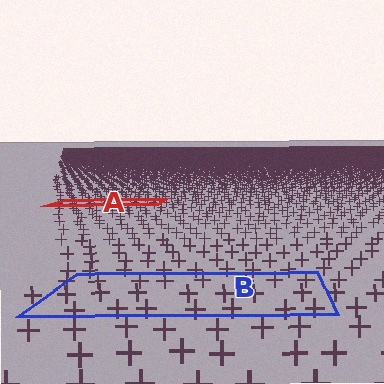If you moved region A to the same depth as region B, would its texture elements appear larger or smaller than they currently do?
They would appear larger. At a closer depth, the same texture elements are projected at a bigger on-screen size.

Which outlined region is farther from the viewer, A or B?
Region A is farther from the viewer — the texture elements inside it appear smaller and more densely packed.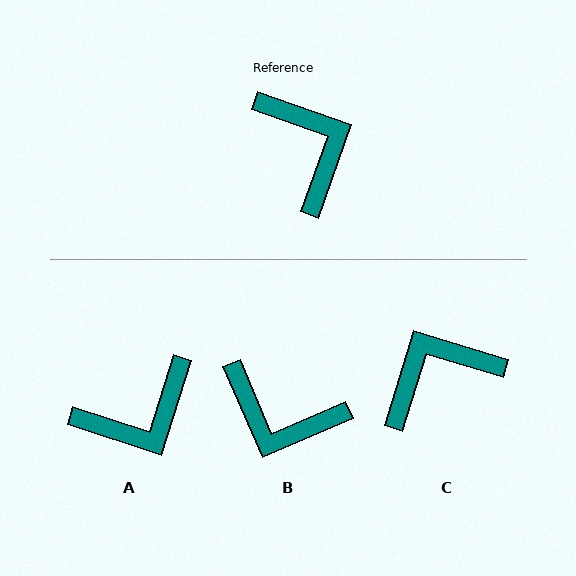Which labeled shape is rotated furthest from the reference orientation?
B, about 137 degrees away.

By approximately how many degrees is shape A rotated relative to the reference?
Approximately 88 degrees clockwise.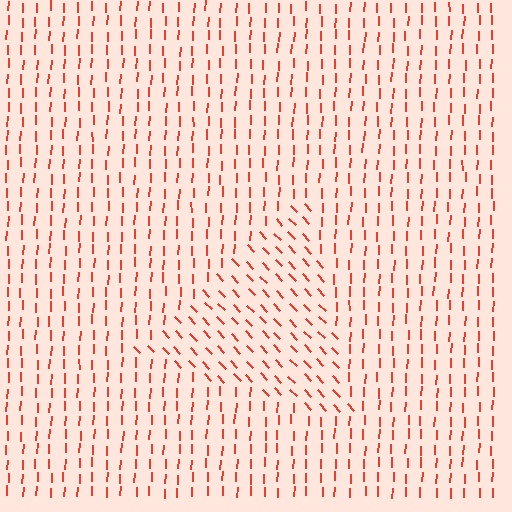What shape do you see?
I see a triangle.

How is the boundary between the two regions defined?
The boundary is defined purely by a change in line orientation (approximately 45 degrees difference). All lines are the same color and thickness.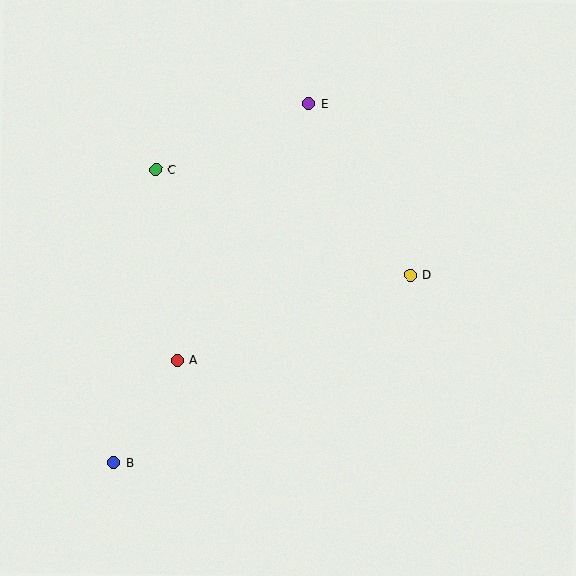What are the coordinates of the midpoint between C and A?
The midpoint between C and A is at (166, 265).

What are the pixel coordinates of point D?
Point D is at (410, 275).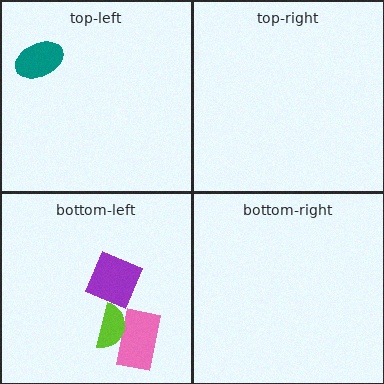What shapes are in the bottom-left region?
The pink rectangle, the lime semicircle, the purple square.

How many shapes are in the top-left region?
1.